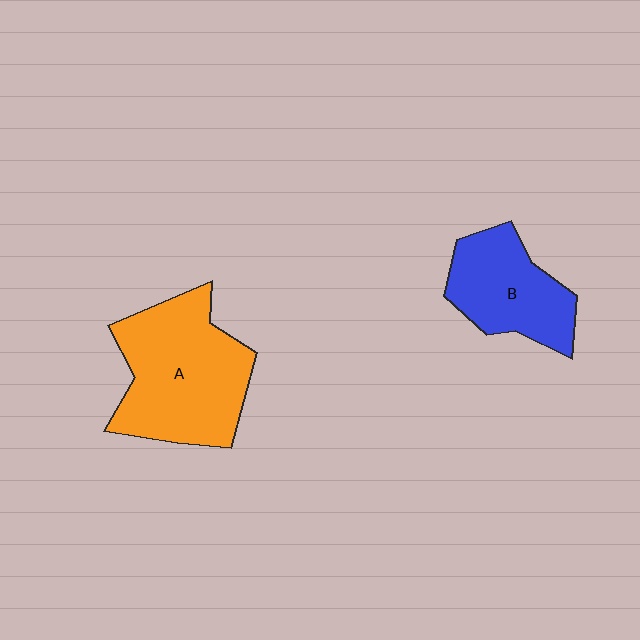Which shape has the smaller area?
Shape B (blue).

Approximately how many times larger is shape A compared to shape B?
Approximately 1.5 times.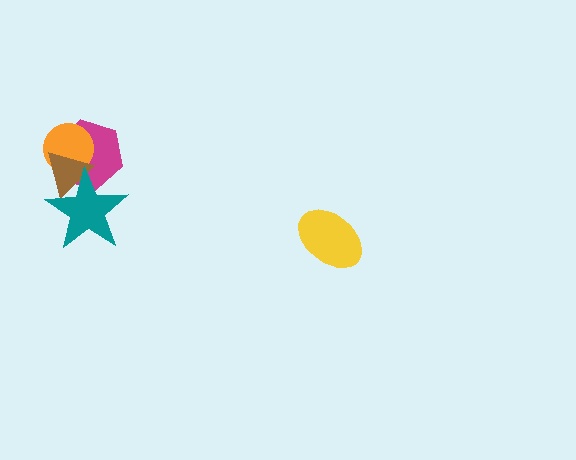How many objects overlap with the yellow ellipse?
0 objects overlap with the yellow ellipse.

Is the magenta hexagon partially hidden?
Yes, it is partially covered by another shape.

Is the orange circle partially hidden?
Yes, it is partially covered by another shape.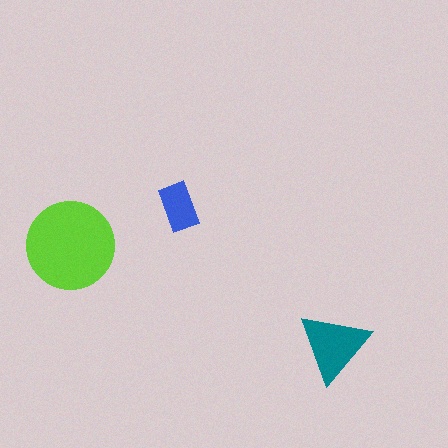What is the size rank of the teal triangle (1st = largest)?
2nd.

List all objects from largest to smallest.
The lime circle, the teal triangle, the blue rectangle.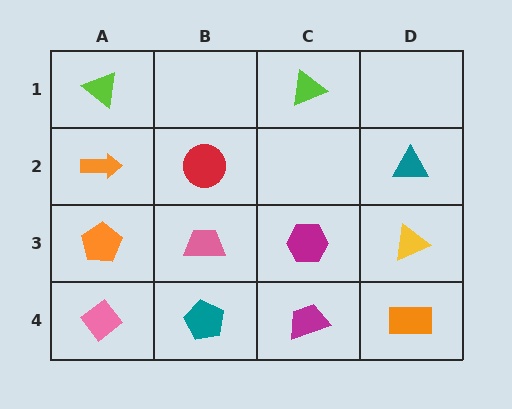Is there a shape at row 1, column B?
No, that cell is empty.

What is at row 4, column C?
A magenta trapezoid.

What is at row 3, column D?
A yellow triangle.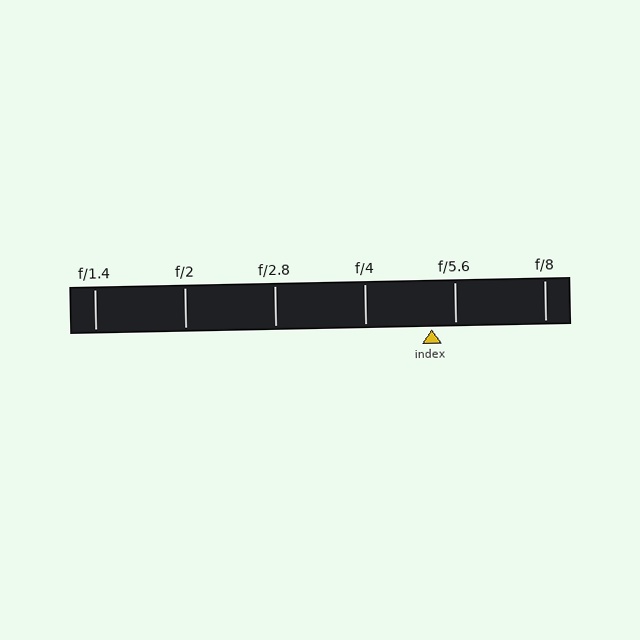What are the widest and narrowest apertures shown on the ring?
The widest aperture shown is f/1.4 and the narrowest is f/8.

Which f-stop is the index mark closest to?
The index mark is closest to f/5.6.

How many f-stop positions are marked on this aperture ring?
There are 6 f-stop positions marked.